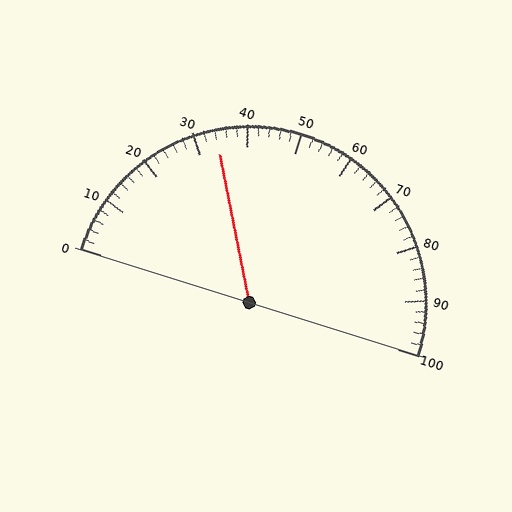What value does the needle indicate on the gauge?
The needle indicates approximately 34.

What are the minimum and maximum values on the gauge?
The gauge ranges from 0 to 100.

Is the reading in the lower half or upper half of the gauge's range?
The reading is in the lower half of the range (0 to 100).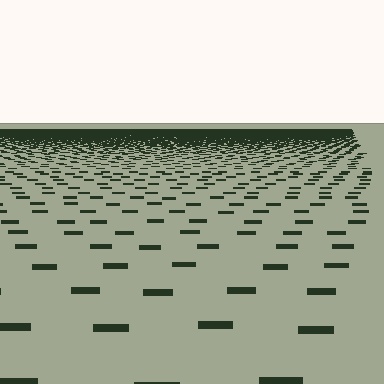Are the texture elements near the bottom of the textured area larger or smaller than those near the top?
Larger. Near the bottom, elements are closer to the viewer and appear at a bigger on-screen size.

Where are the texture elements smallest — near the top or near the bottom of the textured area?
Near the top.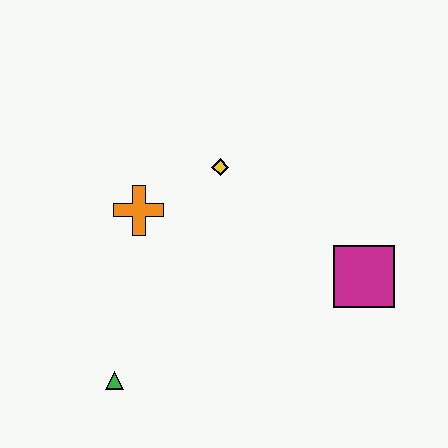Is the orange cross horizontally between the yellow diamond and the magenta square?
No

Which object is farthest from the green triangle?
The magenta square is farthest from the green triangle.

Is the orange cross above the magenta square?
Yes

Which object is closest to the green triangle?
The orange cross is closest to the green triangle.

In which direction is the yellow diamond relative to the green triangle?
The yellow diamond is above the green triangle.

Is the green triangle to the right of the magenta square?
No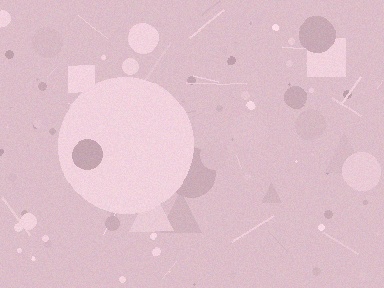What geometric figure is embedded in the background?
A circle is embedded in the background.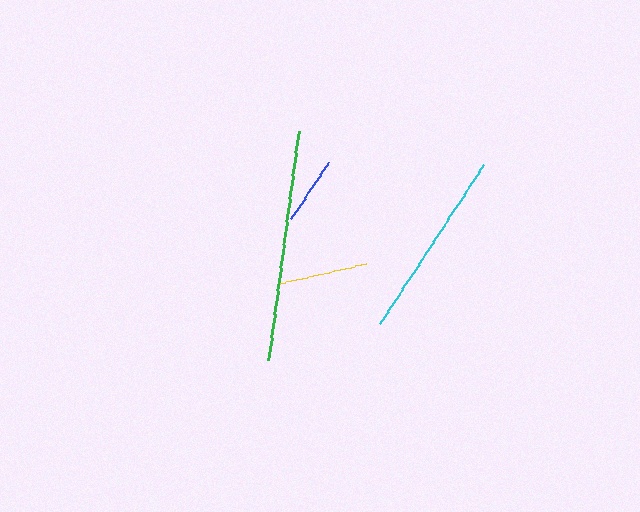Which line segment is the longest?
The green line is the longest at approximately 232 pixels.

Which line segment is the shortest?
The blue line is the shortest at approximately 68 pixels.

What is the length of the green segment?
The green segment is approximately 232 pixels long.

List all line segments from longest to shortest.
From longest to shortest: green, cyan, yellow, blue.